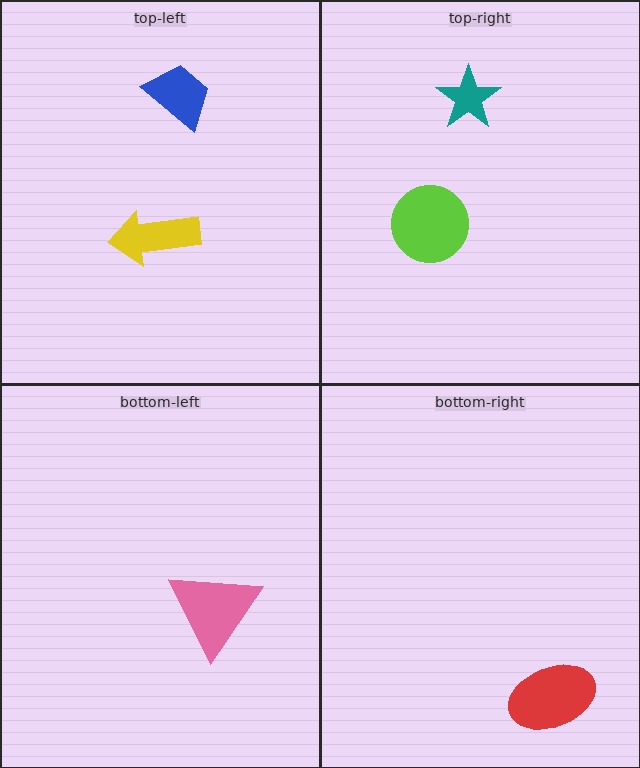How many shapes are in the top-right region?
2.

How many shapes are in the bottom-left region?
1.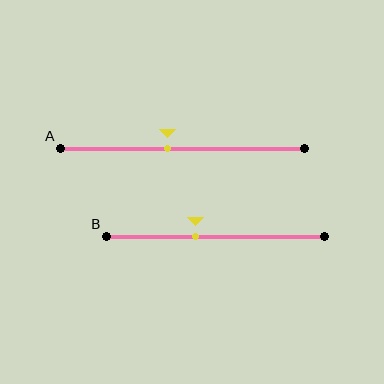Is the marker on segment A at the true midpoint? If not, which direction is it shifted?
No, the marker on segment A is shifted to the left by about 6% of the segment length.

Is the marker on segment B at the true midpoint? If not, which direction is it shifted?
No, the marker on segment B is shifted to the left by about 9% of the segment length.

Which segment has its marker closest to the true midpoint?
Segment A has its marker closest to the true midpoint.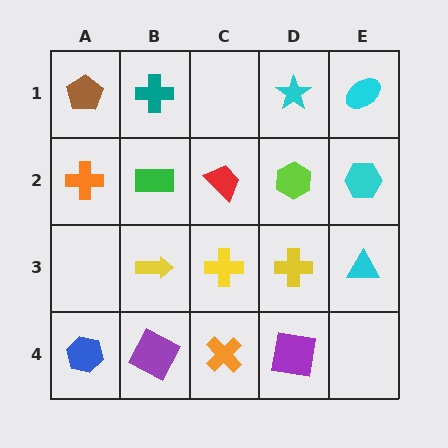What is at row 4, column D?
A purple square.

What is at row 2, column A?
An orange cross.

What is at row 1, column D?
A cyan star.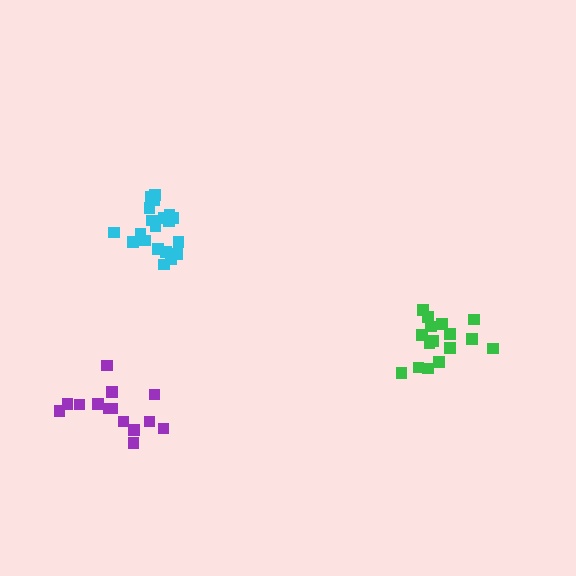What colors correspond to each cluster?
The clusters are colored: cyan, green, purple.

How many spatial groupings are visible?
There are 3 spatial groupings.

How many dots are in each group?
Group 1: 20 dots, Group 2: 16 dots, Group 3: 14 dots (50 total).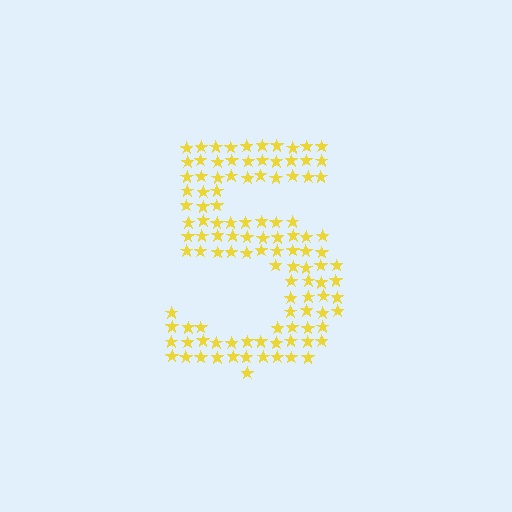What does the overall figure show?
The overall figure shows the digit 5.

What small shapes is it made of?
It is made of small stars.